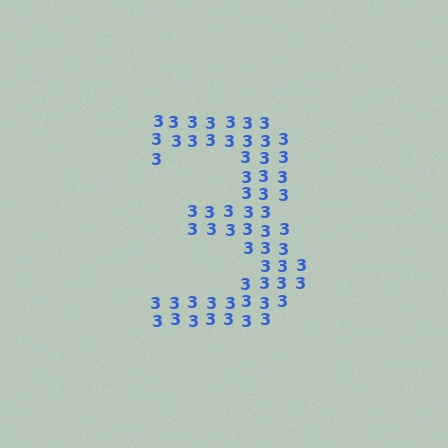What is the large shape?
The large shape is the digit 3.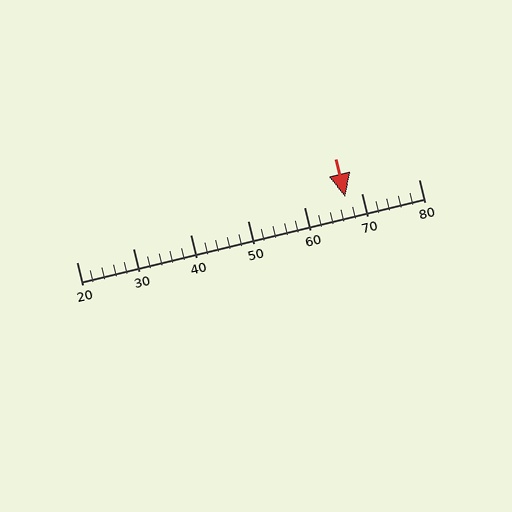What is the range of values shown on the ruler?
The ruler shows values from 20 to 80.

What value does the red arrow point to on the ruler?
The red arrow points to approximately 67.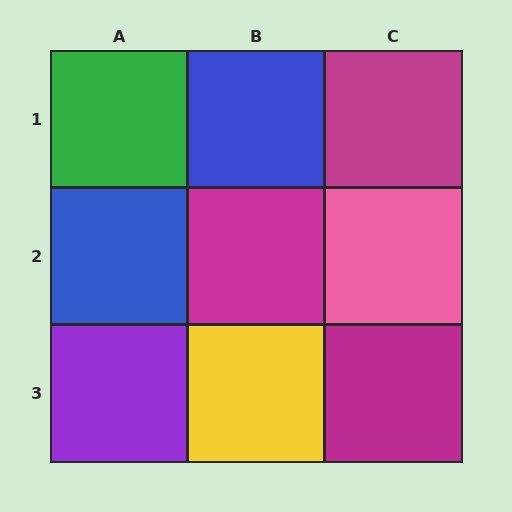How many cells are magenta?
3 cells are magenta.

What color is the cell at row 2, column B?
Magenta.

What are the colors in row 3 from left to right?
Purple, yellow, magenta.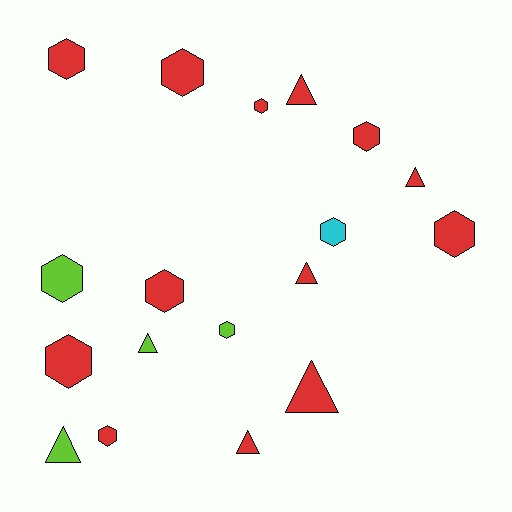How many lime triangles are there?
There are 2 lime triangles.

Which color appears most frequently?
Red, with 13 objects.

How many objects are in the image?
There are 18 objects.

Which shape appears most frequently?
Hexagon, with 11 objects.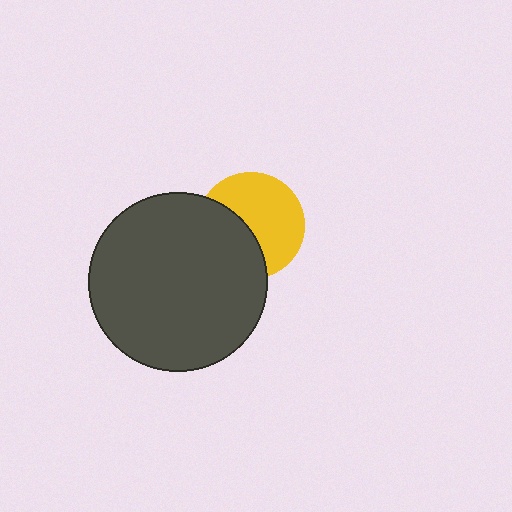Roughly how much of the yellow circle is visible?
About half of it is visible (roughly 59%).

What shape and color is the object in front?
The object in front is a dark gray circle.